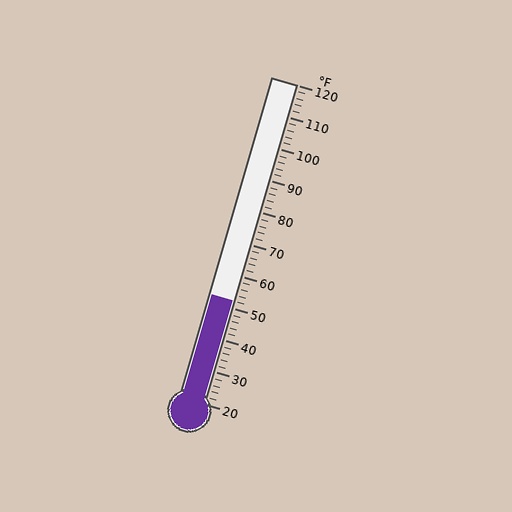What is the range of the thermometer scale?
The thermometer scale ranges from 20°F to 120°F.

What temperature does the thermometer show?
The thermometer shows approximately 52°F.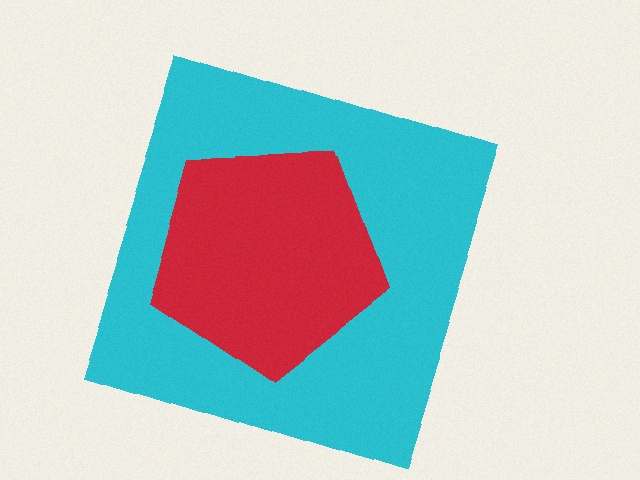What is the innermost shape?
The red pentagon.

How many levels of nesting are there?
2.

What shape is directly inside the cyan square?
The red pentagon.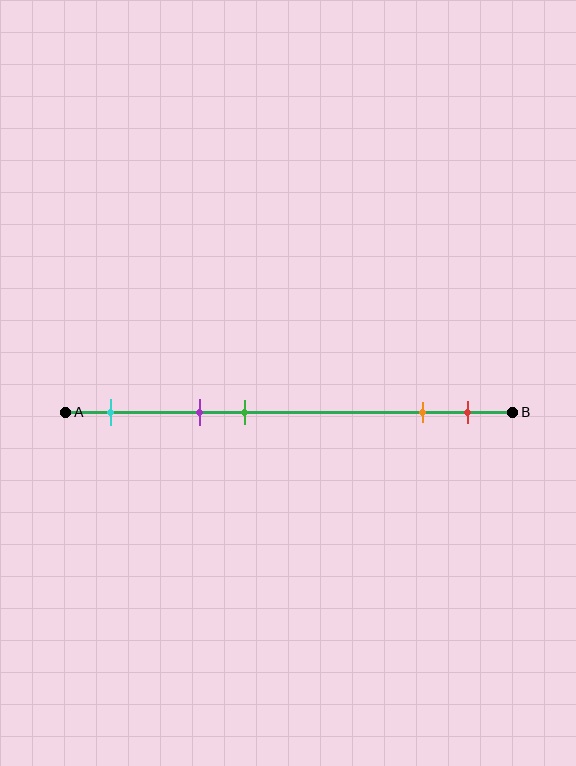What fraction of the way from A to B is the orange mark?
The orange mark is approximately 80% (0.8) of the way from A to B.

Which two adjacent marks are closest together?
The orange and red marks are the closest adjacent pair.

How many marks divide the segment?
There are 5 marks dividing the segment.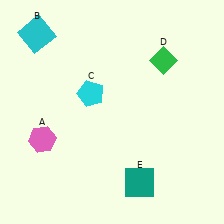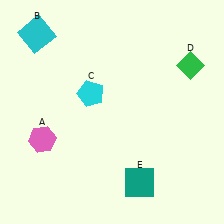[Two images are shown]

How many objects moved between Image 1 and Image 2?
1 object moved between the two images.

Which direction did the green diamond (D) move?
The green diamond (D) moved right.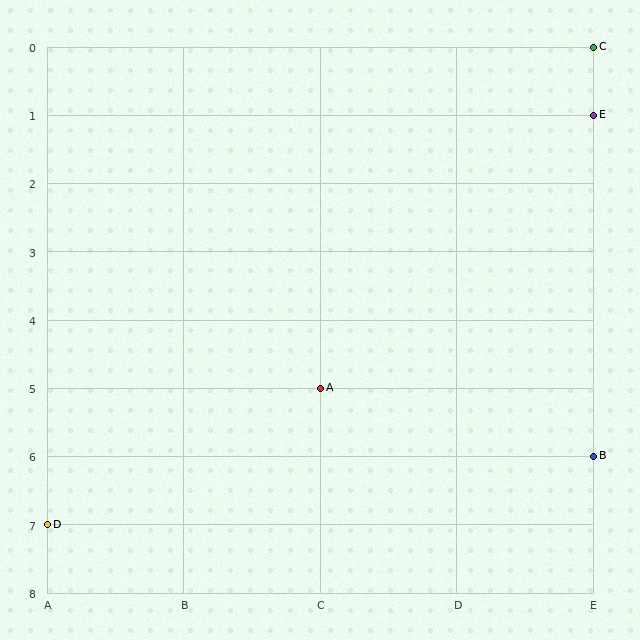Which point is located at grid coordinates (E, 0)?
Point C is at (E, 0).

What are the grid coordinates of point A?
Point A is at grid coordinates (C, 5).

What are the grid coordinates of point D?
Point D is at grid coordinates (A, 7).